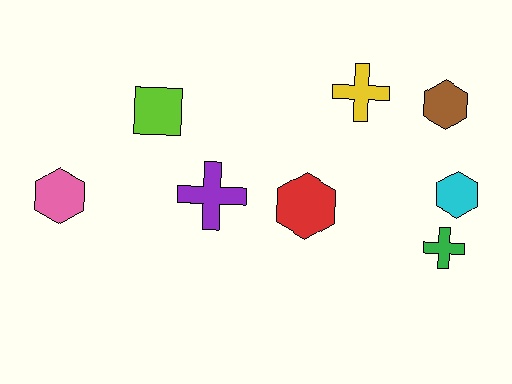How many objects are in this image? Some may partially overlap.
There are 8 objects.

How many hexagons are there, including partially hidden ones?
There are 4 hexagons.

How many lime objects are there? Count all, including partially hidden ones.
There is 1 lime object.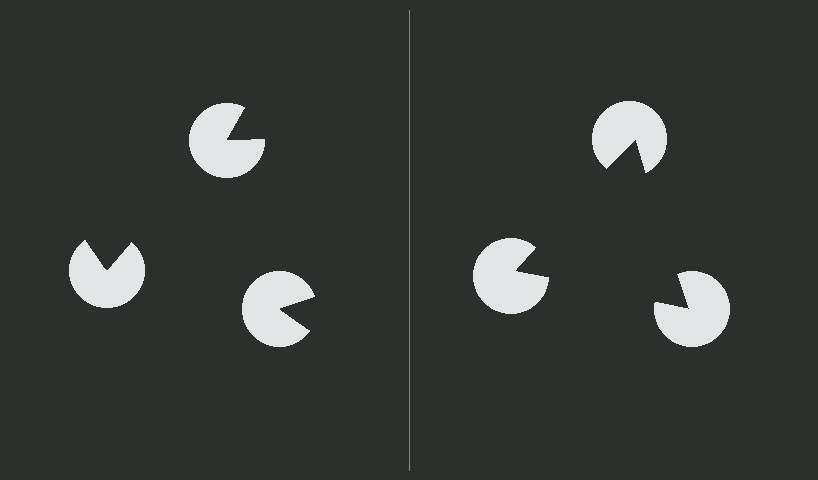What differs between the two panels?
The pac-man discs are positioned identically on both sides; only the wedge orientations differ. On the right they align to a triangle; on the left they are misaligned.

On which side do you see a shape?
An illusory triangle appears on the right side. On the left side the wedge cuts are rotated, so no coherent shape forms.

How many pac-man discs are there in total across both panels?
6 — 3 on each side.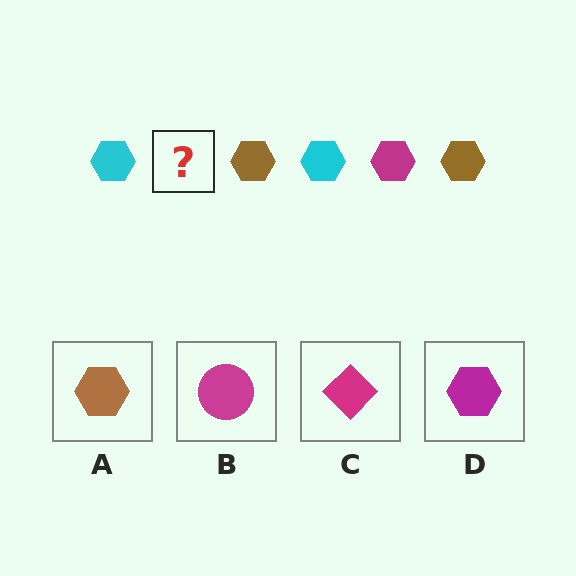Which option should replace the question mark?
Option D.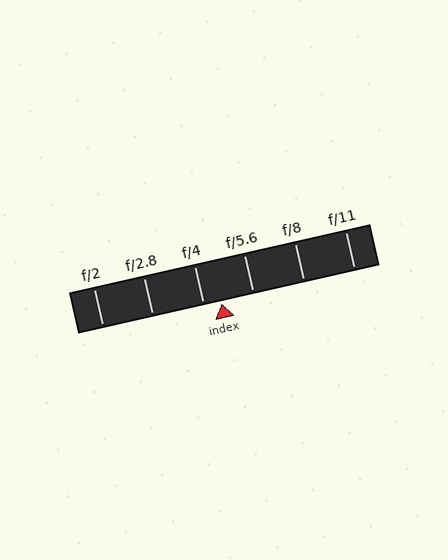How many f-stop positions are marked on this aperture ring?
There are 6 f-stop positions marked.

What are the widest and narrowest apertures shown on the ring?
The widest aperture shown is f/2 and the narrowest is f/11.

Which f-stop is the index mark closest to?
The index mark is closest to f/4.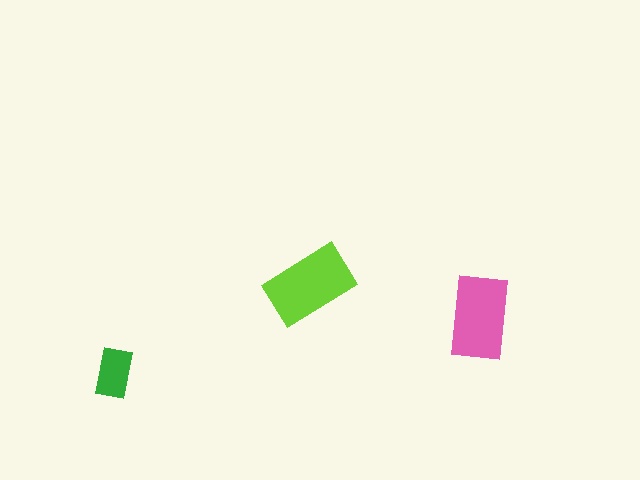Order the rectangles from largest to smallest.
the lime one, the pink one, the green one.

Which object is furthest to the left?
The green rectangle is leftmost.